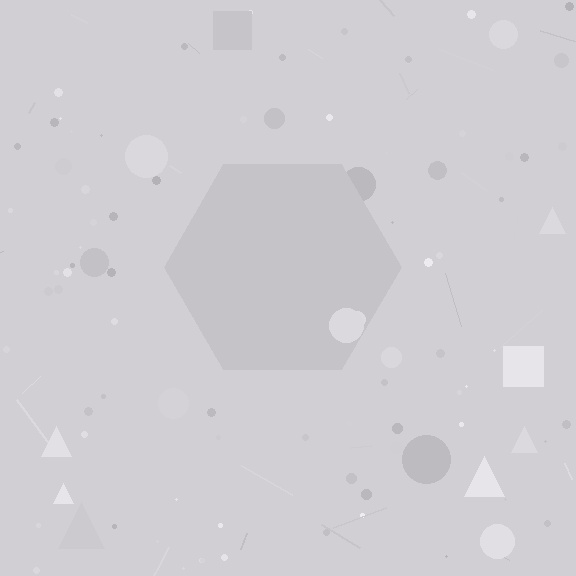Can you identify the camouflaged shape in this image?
The camouflaged shape is a hexagon.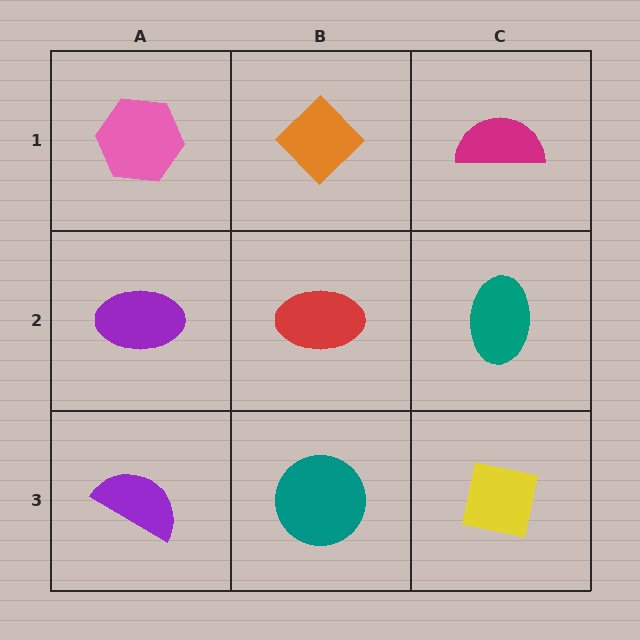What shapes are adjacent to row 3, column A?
A purple ellipse (row 2, column A), a teal circle (row 3, column B).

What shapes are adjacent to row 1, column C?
A teal ellipse (row 2, column C), an orange diamond (row 1, column B).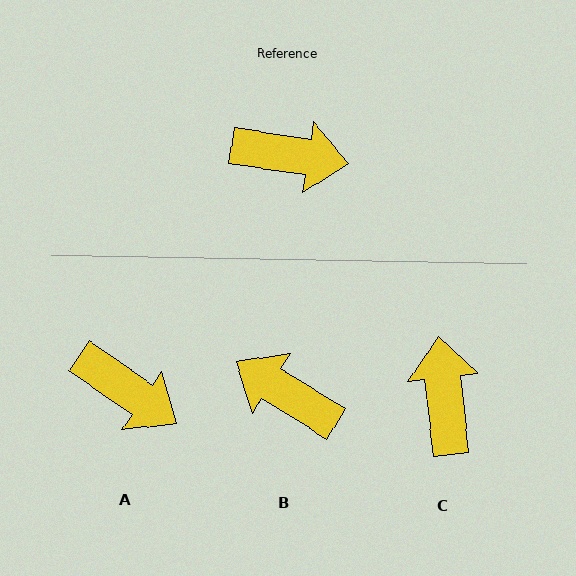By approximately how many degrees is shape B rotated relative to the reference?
Approximately 157 degrees counter-clockwise.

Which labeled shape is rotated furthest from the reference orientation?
B, about 157 degrees away.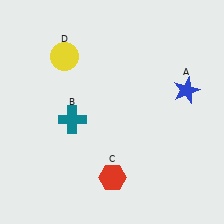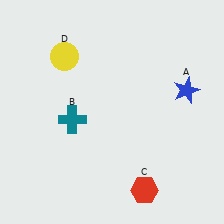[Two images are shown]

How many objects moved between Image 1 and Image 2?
1 object moved between the two images.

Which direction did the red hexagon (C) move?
The red hexagon (C) moved right.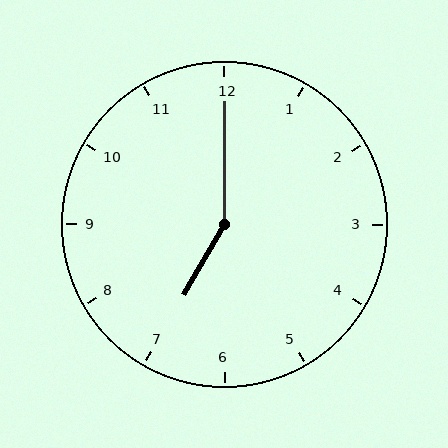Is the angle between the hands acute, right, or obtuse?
It is obtuse.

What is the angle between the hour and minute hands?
Approximately 150 degrees.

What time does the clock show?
7:00.